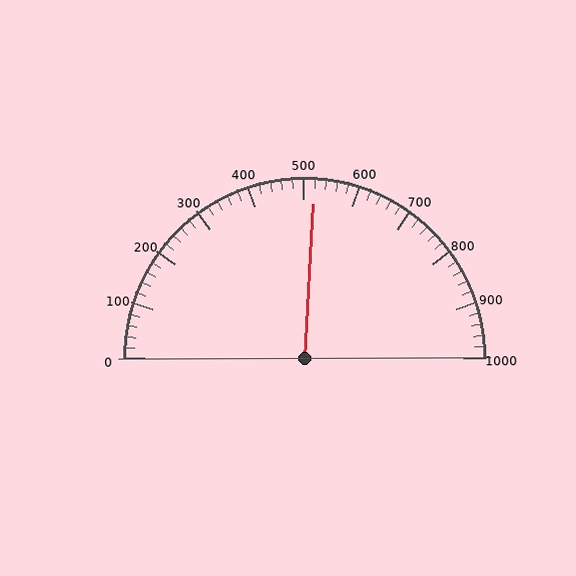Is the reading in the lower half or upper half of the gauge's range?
The reading is in the upper half of the range (0 to 1000).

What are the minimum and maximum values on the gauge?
The gauge ranges from 0 to 1000.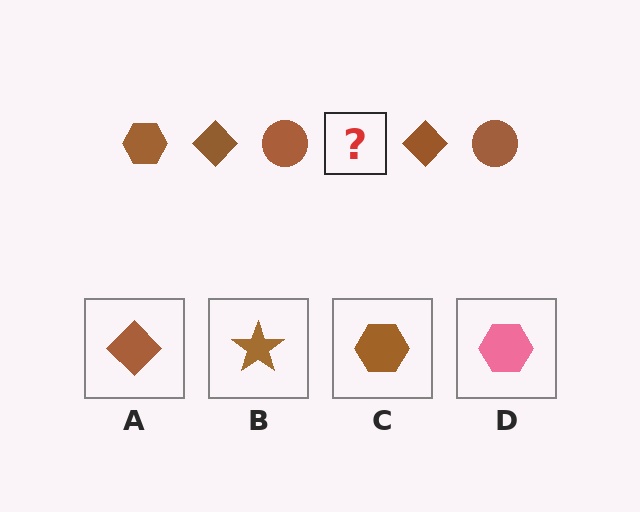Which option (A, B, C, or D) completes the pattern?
C.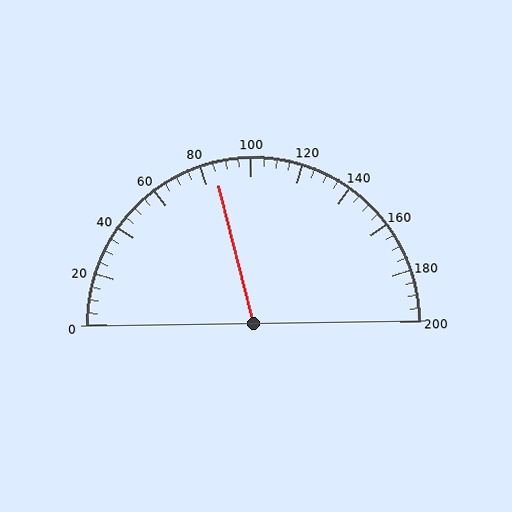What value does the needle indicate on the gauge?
The needle indicates approximately 85.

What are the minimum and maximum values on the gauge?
The gauge ranges from 0 to 200.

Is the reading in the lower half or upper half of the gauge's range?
The reading is in the lower half of the range (0 to 200).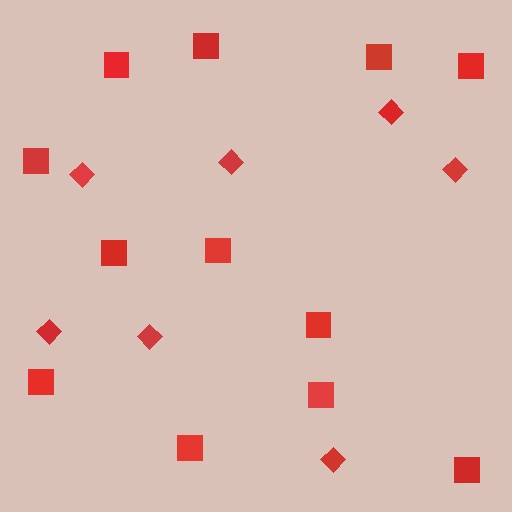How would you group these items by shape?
There are 2 groups: one group of diamonds (7) and one group of squares (12).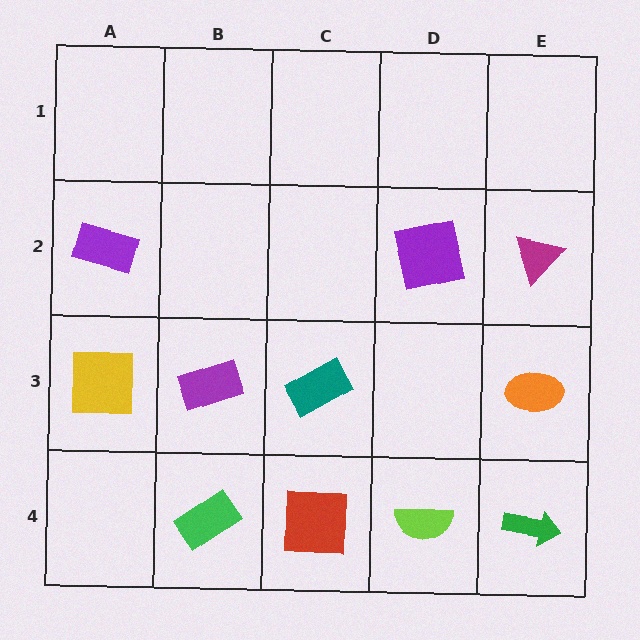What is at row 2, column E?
A magenta triangle.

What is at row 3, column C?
A teal rectangle.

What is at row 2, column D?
A purple square.